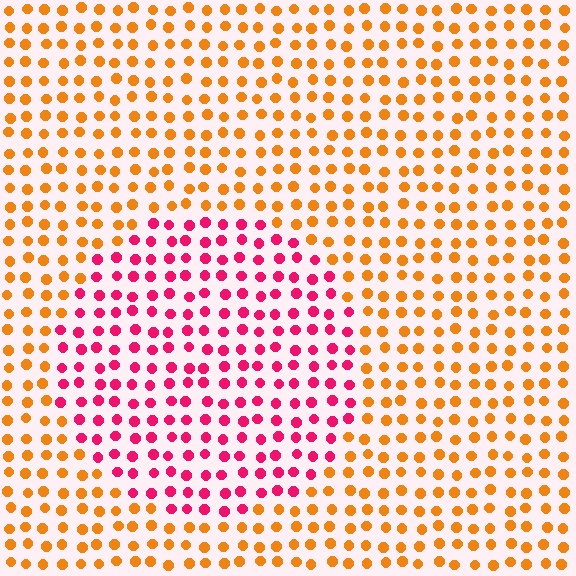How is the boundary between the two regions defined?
The boundary is defined purely by a slight shift in hue (about 56 degrees). Spacing, size, and orientation are identical on both sides.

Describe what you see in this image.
The image is filled with small orange elements in a uniform arrangement. A circle-shaped region is visible where the elements are tinted to a slightly different hue, forming a subtle color boundary.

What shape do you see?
I see a circle.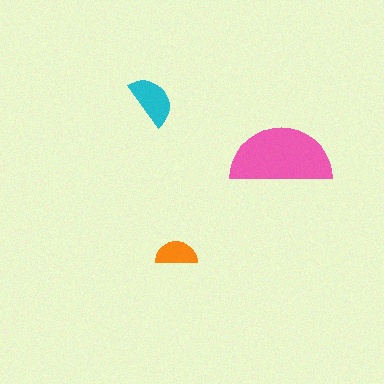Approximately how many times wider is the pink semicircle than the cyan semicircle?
About 2 times wider.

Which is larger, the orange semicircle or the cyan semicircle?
The cyan one.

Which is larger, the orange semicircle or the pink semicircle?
The pink one.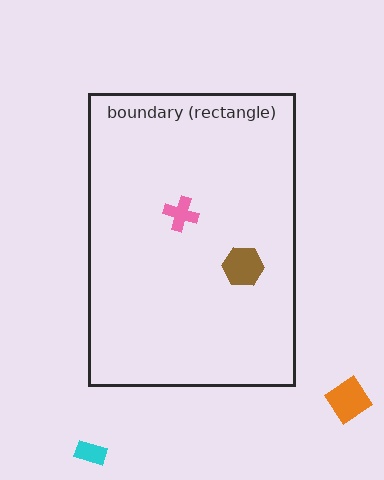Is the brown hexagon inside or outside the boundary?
Inside.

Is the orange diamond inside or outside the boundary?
Outside.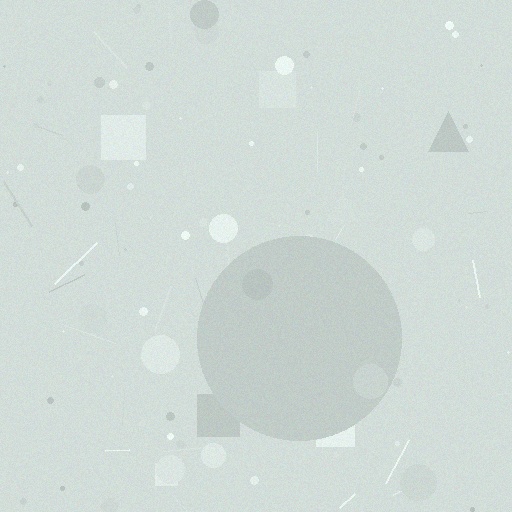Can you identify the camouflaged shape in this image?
The camouflaged shape is a circle.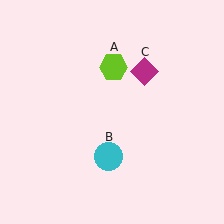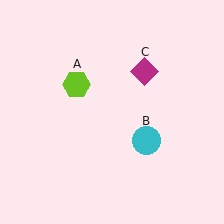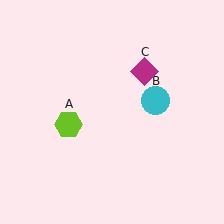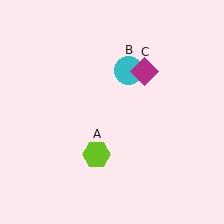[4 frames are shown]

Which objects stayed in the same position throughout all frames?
Magenta diamond (object C) remained stationary.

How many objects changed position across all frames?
2 objects changed position: lime hexagon (object A), cyan circle (object B).